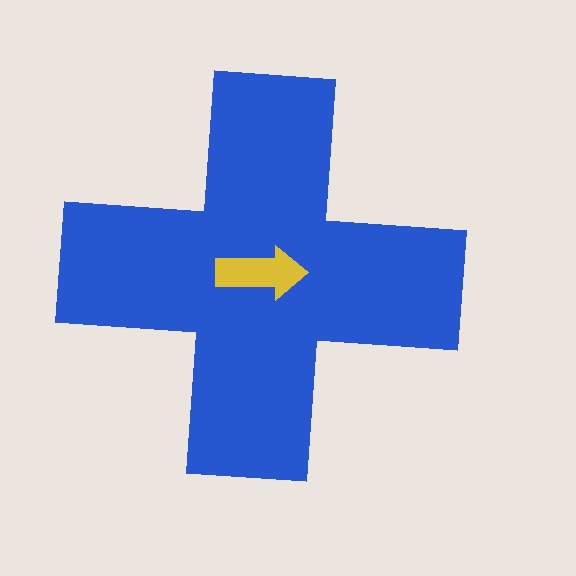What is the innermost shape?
The yellow arrow.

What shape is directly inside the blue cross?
The yellow arrow.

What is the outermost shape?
The blue cross.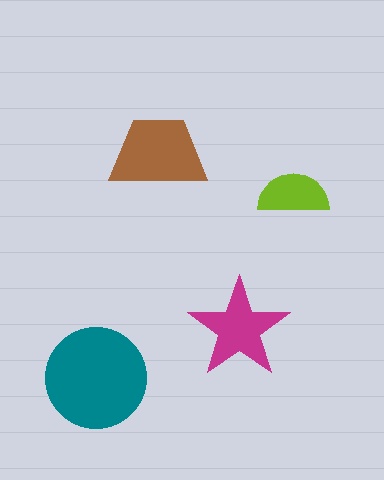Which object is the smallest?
The lime semicircle.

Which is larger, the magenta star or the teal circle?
The teal circle.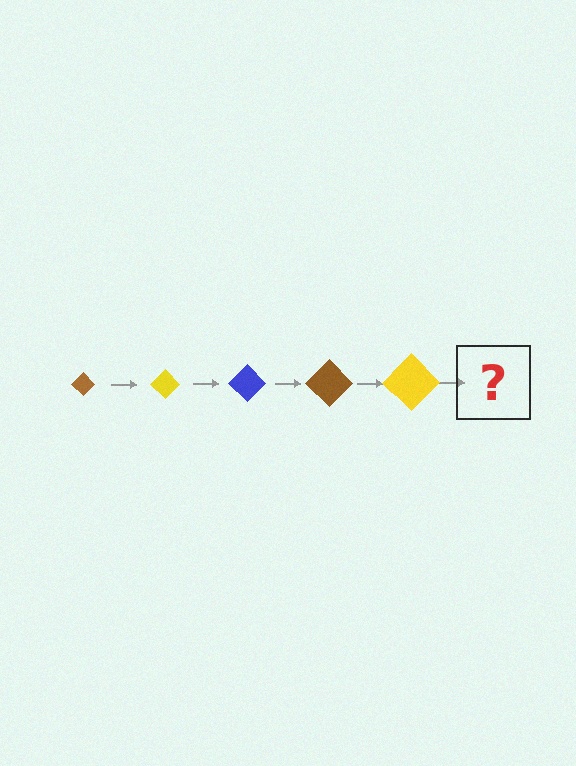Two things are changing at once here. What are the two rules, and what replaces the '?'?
The two rules are that the diamond grows larger each step and the color cycles through brown, yellow, and blue. The '?' should be a blue diamond, larger than the previous one.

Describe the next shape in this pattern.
It should be a blue diamond, larger than the previous one.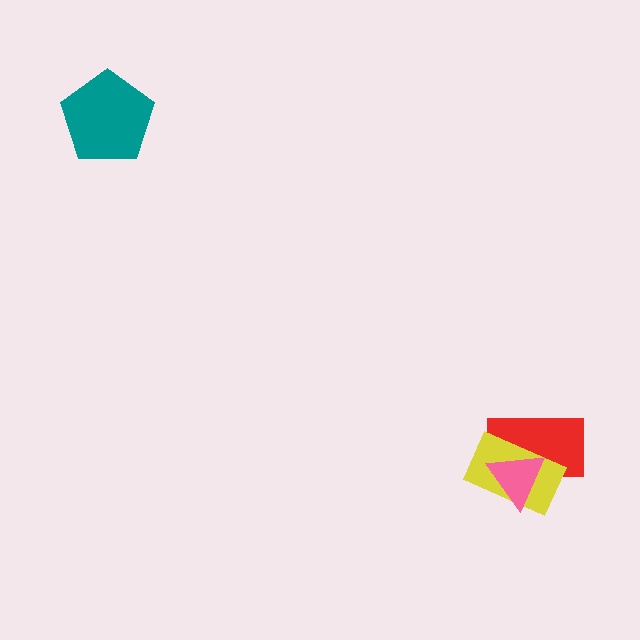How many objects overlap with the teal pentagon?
0 objects overlap with the teal pentagon.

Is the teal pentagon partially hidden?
No, no other shape covers it.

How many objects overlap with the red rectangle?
2 objects overlap with the red rectangle.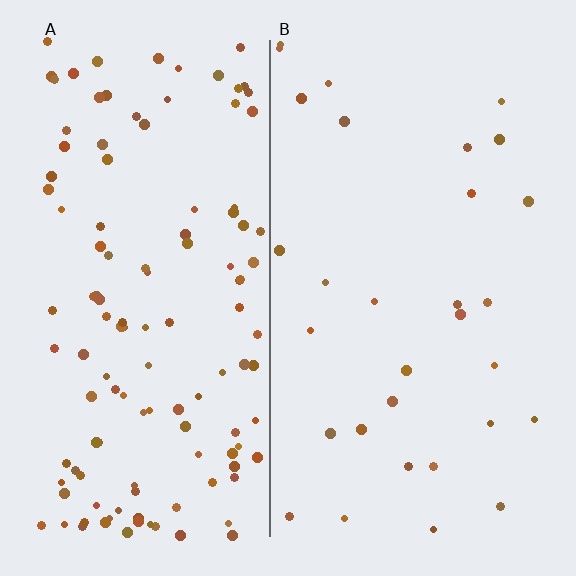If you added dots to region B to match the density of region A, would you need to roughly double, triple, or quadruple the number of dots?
Approximately quadruple.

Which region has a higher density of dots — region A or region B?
A (the left).